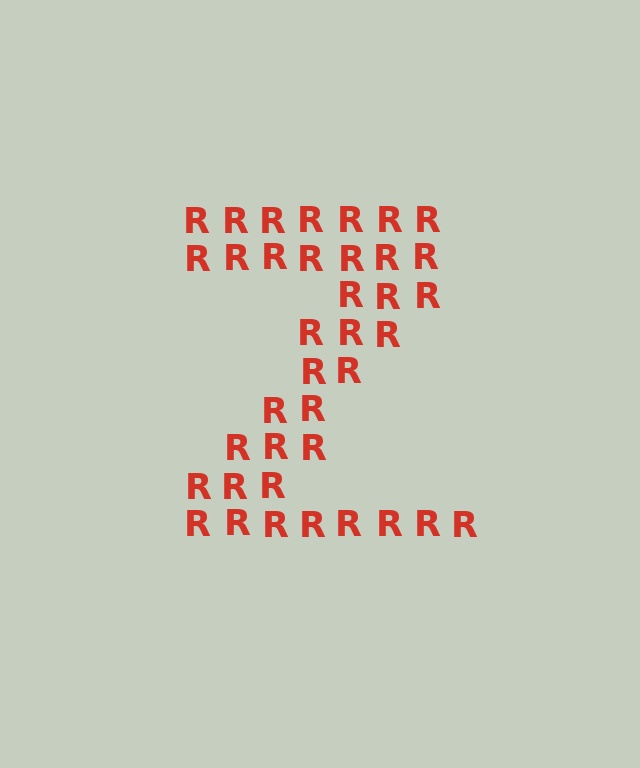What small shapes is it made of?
It is made of small letter R's.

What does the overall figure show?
The overall figure shows the letter Z.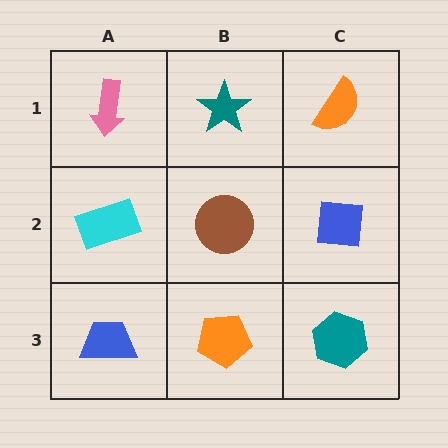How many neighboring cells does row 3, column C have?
2.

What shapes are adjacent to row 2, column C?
An orange semicircle (row 1, column C), a teal hexagon (row 3, column C), a brown circle (row 2, column B).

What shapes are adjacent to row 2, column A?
A pink arrow (row 1, column A), a blue trapezoid (row 3, column A), a brown circle (row 2, column B).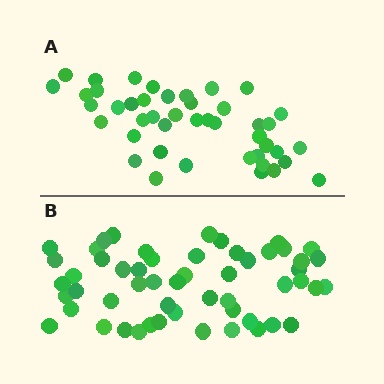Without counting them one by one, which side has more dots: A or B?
Region B (the bottom region) has more dots.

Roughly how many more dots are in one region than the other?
Region B has roughly 10 or so more dots than region A.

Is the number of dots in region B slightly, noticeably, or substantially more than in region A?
Region B has only slightly more — the two regions are fairly close. The ratio is roughly 1.2 to 1.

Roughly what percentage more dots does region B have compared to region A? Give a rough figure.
About 25% more.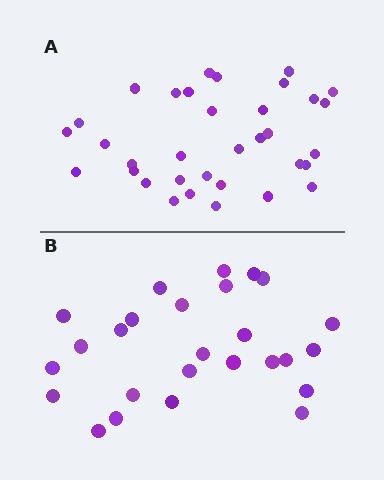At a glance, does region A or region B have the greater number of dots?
Region A (the top region) has more dots.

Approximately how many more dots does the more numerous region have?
Region A has roughly 8 or so more dots than region B.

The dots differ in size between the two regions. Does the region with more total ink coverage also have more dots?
No. Region B has more total ink coverage because its dots are larger, but region A actually contains more individual dots. Total area can be misleading — the number of items is what matters here.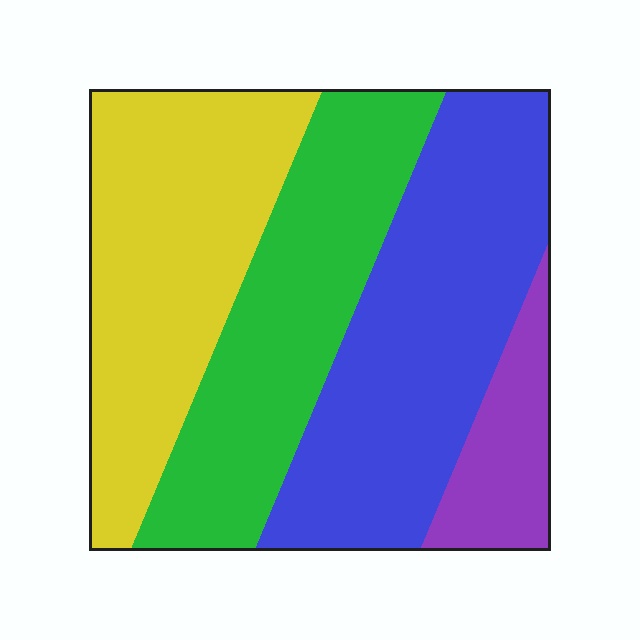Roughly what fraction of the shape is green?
Green covers 27% of the shape.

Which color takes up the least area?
Purple, at roughly 10%.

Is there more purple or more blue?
Blue.